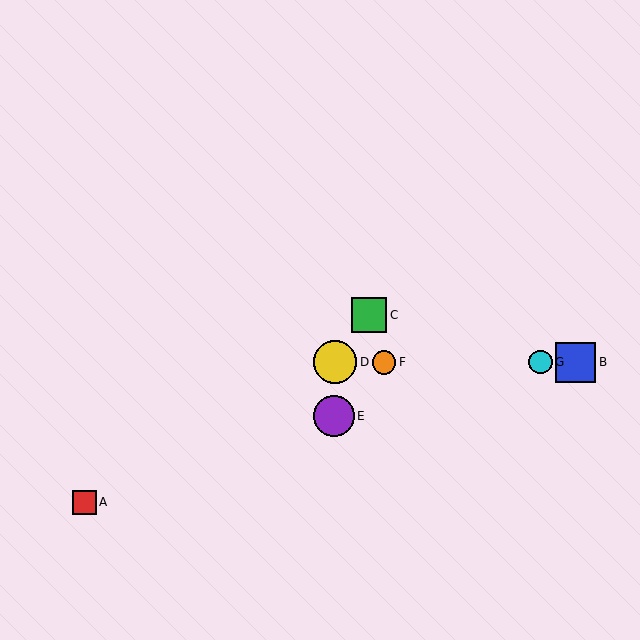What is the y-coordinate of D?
Object D is at y≈362.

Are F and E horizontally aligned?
No, F is at y≈362 and E is at y≈416.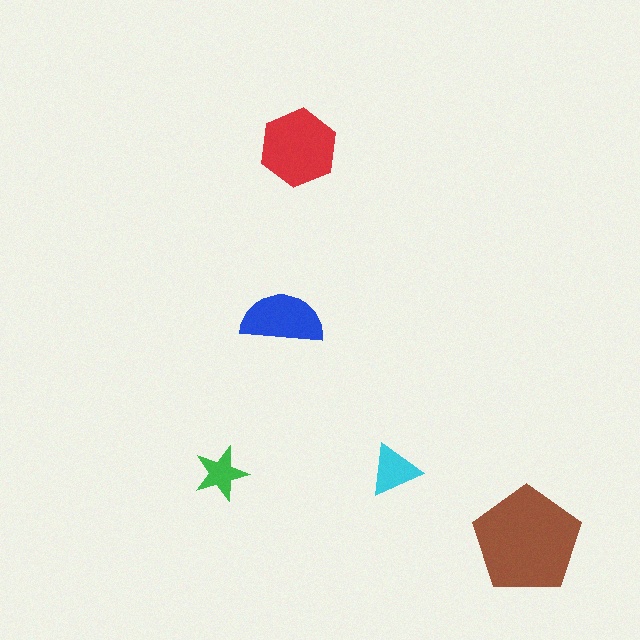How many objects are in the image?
There are 5 objects in the image.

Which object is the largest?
The brown pentagon.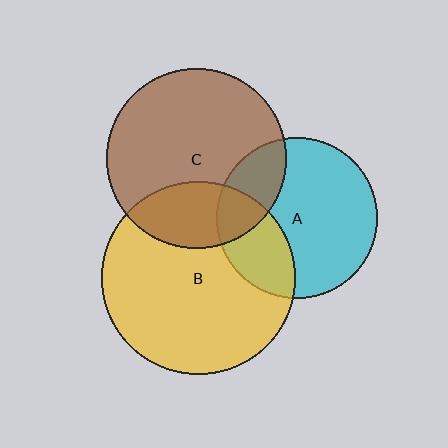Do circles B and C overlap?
Yes.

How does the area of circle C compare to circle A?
Approximately 1.3 times.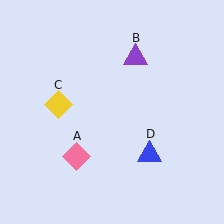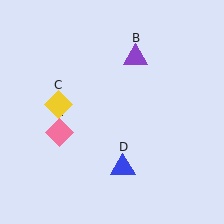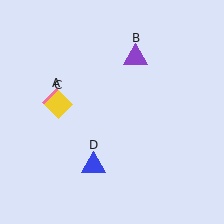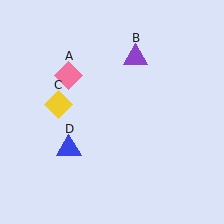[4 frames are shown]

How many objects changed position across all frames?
2 objects changed position: pink diamond (object A), blue triangle (object D).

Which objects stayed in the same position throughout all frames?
Purple triangle (object B) and yellow diamond (object C) remained stationary.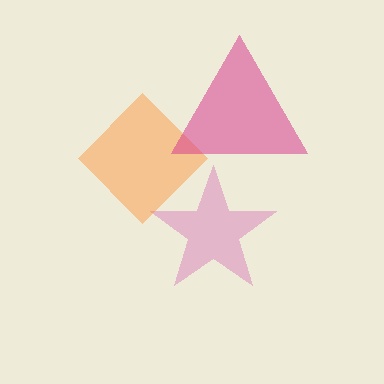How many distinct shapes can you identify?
There are 3 distinct shapes: a pink star, an orange diamond, a magenta triangle.